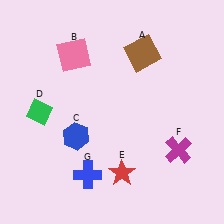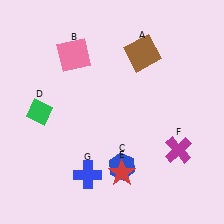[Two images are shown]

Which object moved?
The blue hexagon (C) moved right.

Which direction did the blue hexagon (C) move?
The blue hexagon (C) moved right.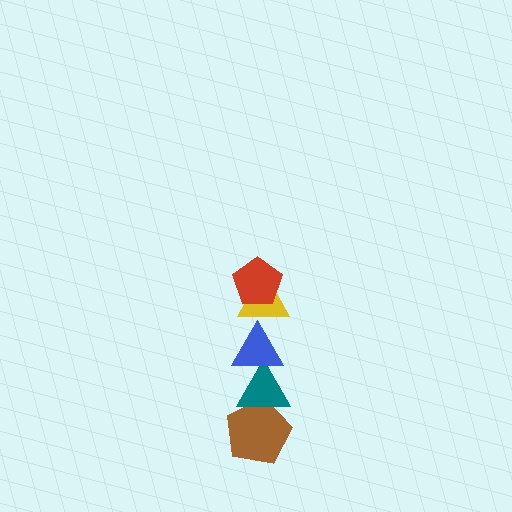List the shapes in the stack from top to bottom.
From top to bottom: the red pentagon, the yellow triangle, the blue triangle, the teal triangle, the brown pentagon.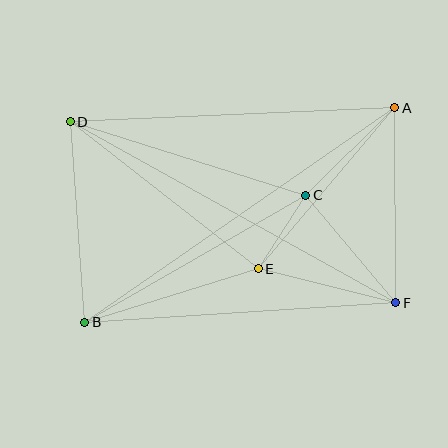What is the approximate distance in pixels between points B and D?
The distance between B and D is approximately 201 pixels.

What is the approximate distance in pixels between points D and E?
The distance between D and E is approximately 238 pixels.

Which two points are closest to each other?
Points C and E are closest to each other.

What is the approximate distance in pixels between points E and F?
The distance between E and F is approximately 142 pixels.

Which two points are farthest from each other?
Points A and B are farthest from each other.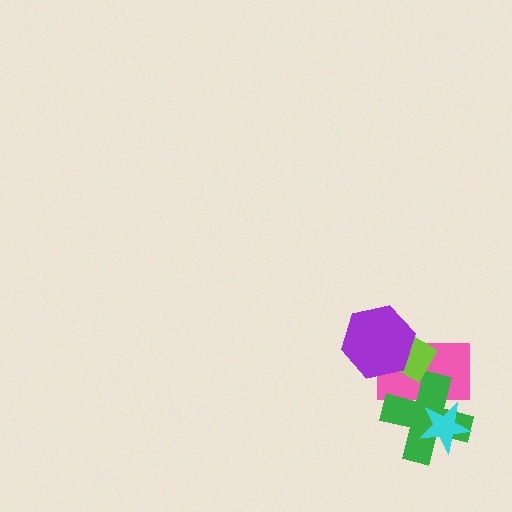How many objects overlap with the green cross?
3 objects overlap with the green cross.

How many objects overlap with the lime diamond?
3 objects overlap with the lime diamond.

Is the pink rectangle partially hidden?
Yes, it is partially covered by another shape.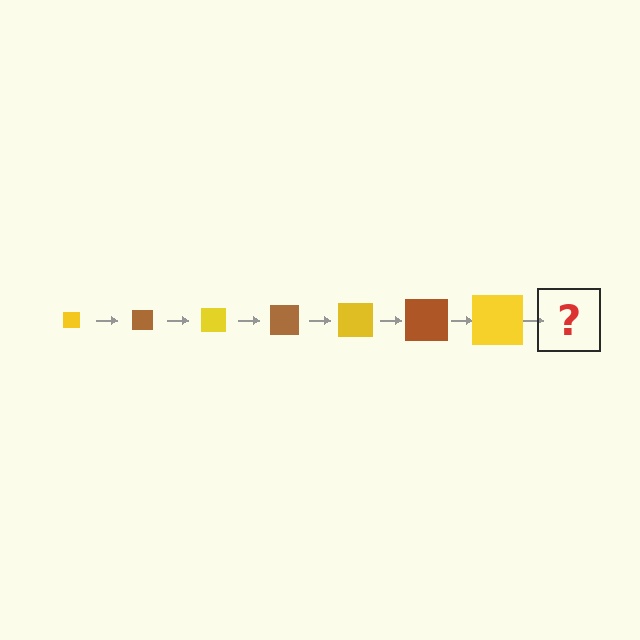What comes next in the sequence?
The next element should be a brown square, larger than the previous one.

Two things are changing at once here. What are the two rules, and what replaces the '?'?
The two rules are that the square grows larger each step and the color cycles through yellow and brown. The '?' should be a brown square, larger than the previous one.